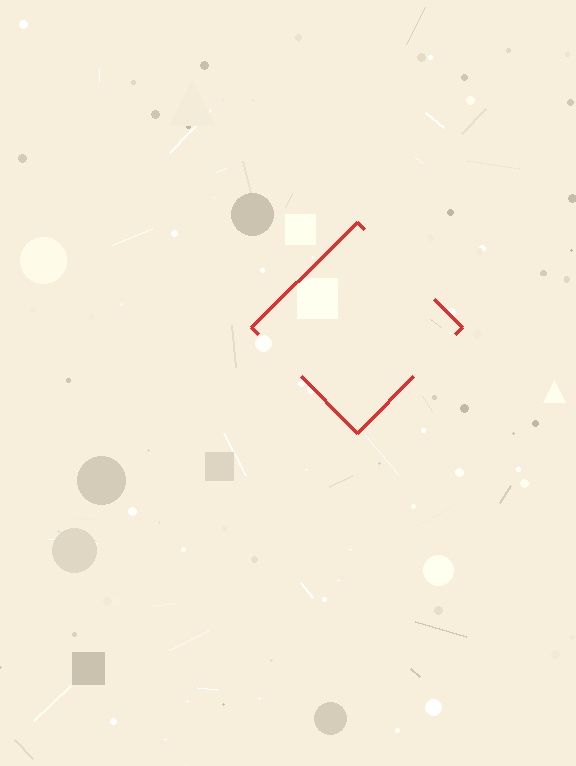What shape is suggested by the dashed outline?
The dashed outline suggests a diamond.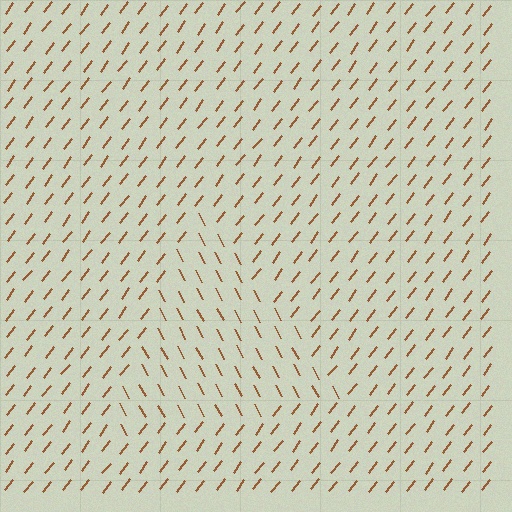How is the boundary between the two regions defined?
The boundary is defined purely by a change in line orientation (approximately 65 degrees difference). All lines are the same color and thickness.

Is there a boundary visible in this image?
Yes, there is a texture boundary formed by a change in line orientation.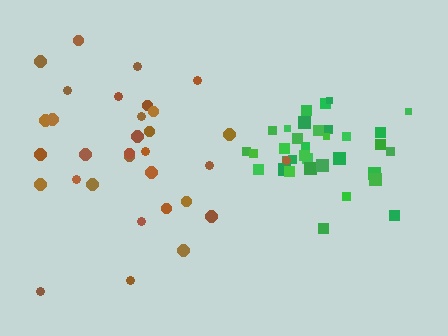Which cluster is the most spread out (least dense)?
Brown.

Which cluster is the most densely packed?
Green.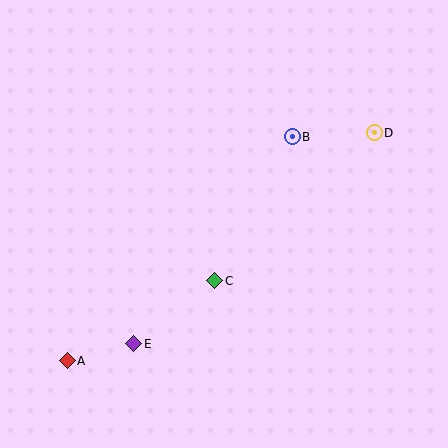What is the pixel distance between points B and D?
The distance between B and D is 82 pixels.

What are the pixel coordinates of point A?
Point A is at (67, 361).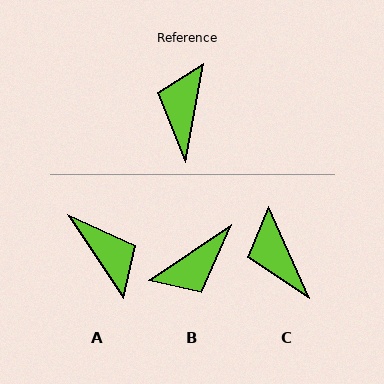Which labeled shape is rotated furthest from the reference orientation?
A, about 136 degrees away.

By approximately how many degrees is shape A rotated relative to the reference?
Approximately 136 degrees clockwise.